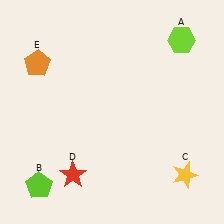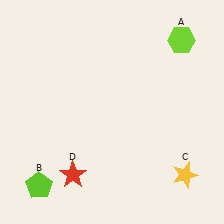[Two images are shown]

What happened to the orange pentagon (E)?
The orange pentagon (E) was removed in Image 2. It was in the top-left area of Image 1.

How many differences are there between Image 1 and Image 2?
There is 1 difference between the two images.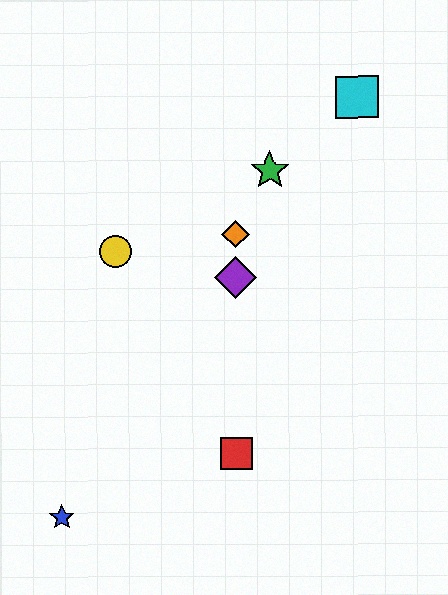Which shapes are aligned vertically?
The red square, the purple diamond, the orange diamond are aligned vertically.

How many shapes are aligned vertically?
3 shapes (the red square, the purple diamond, the orange diamond) are aligned vertically.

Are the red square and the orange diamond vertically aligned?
Yes, both are at x≈236.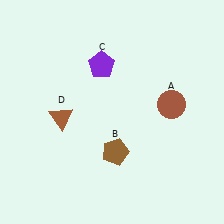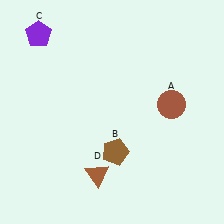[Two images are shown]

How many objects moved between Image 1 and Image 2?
2 objects moved between the two images.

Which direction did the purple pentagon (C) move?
The purple pentagon (C) moved left.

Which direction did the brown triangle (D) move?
The brown triangle (D) moved down.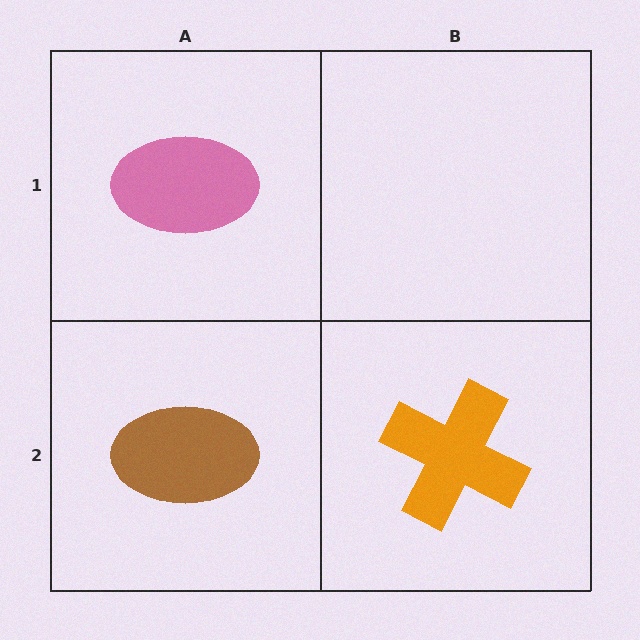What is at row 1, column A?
A pink ellipse.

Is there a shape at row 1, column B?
No, that cell is empty.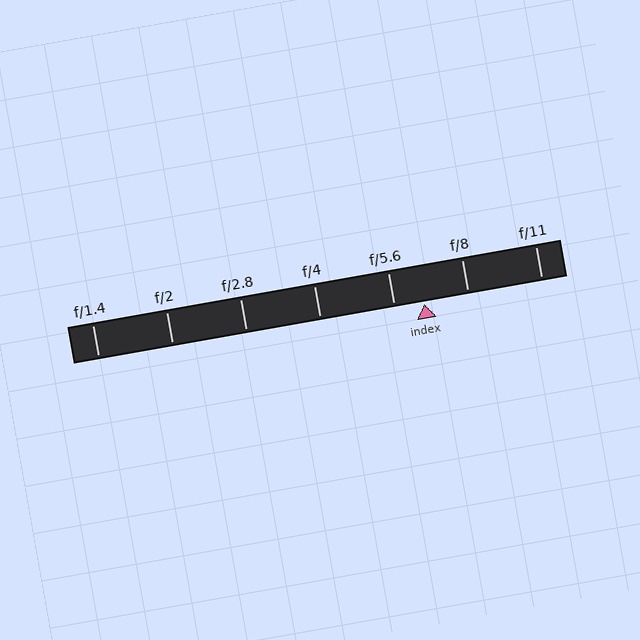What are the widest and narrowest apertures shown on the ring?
The widest aperture shown is f/1.4 and the narrowest is f/11.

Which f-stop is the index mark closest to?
The index mark is closest to f/5.6.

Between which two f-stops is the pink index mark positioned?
The index mark is between f/5.6 and f/8.